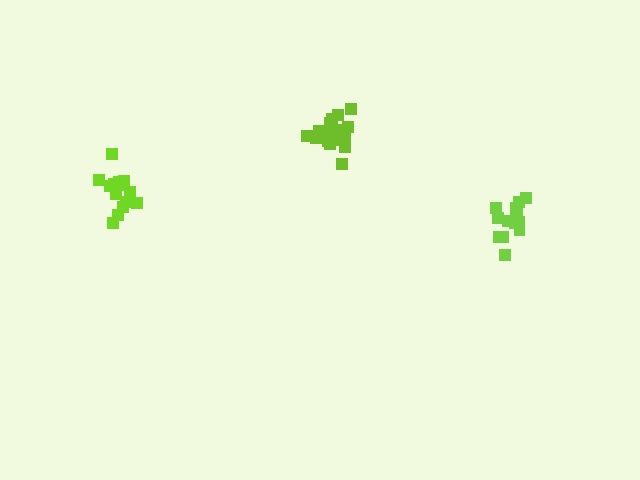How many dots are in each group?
Group 1: 16 dots, Group 2: 14 dots, Group 3: 19 dots (49 total).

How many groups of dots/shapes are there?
There are 3 groups.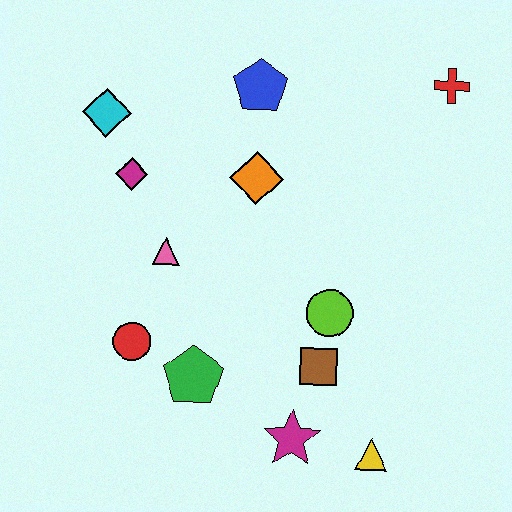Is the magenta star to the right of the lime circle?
No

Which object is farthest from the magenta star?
The red cross is farthest from the magenta star.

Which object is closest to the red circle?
The green pentagon is closest to the red circle.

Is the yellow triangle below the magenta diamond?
Yes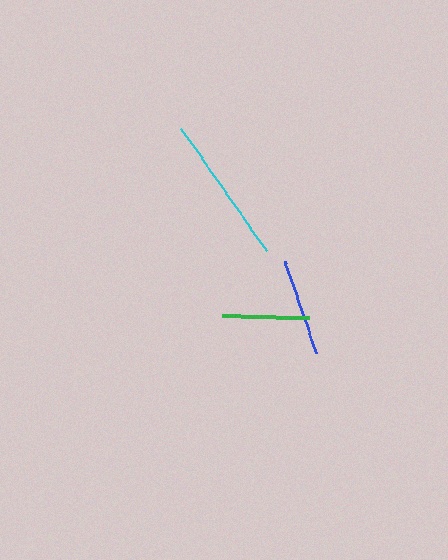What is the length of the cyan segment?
The cyan segment is approximately 149 pixels long.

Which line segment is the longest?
The cyan line is the longest at approximately 149 pixels.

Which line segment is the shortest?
The green line is the shortest at approximately 87 pixels.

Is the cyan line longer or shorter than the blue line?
The cyan line is longer than the blue line.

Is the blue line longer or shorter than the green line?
The blue line is longer than the green line.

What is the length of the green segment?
The green segment is approximately 87 pixels long.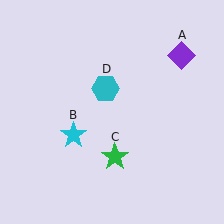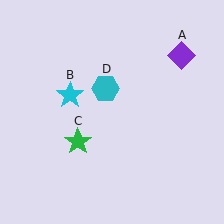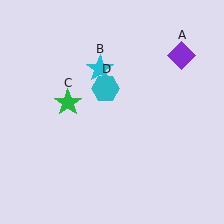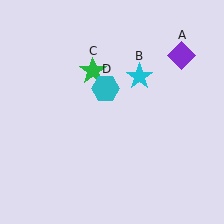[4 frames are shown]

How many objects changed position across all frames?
2 objects changed position: cyan star (object B), green star (object C).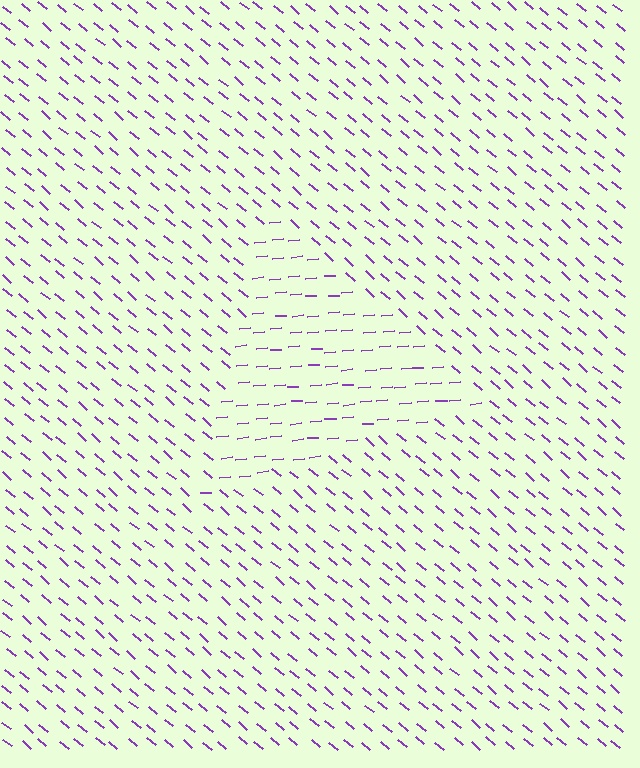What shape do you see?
I see a triangle.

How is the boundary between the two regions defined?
The boundary is defined purely by a change in line orientation (approximately 45 degrees difference). All lines are the same color and thickness.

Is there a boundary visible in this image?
Yes, there is a texture boundary formed by a change in line orientation.